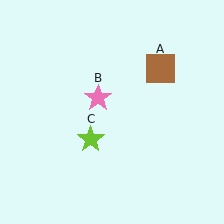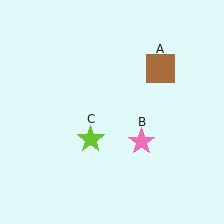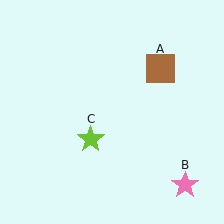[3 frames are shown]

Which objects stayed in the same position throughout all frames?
Brown square (object A) and lime star (object C) remained stationary.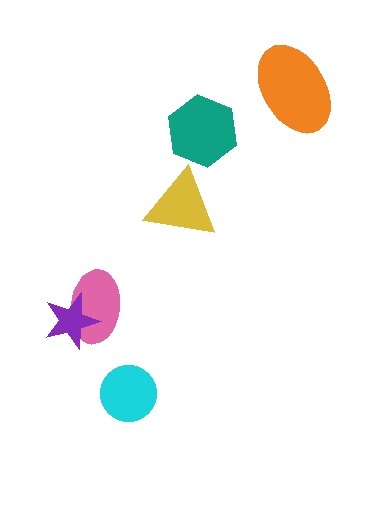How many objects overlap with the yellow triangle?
0 objects overlap with the yellow triangle.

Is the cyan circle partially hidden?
No, no other shape covers it.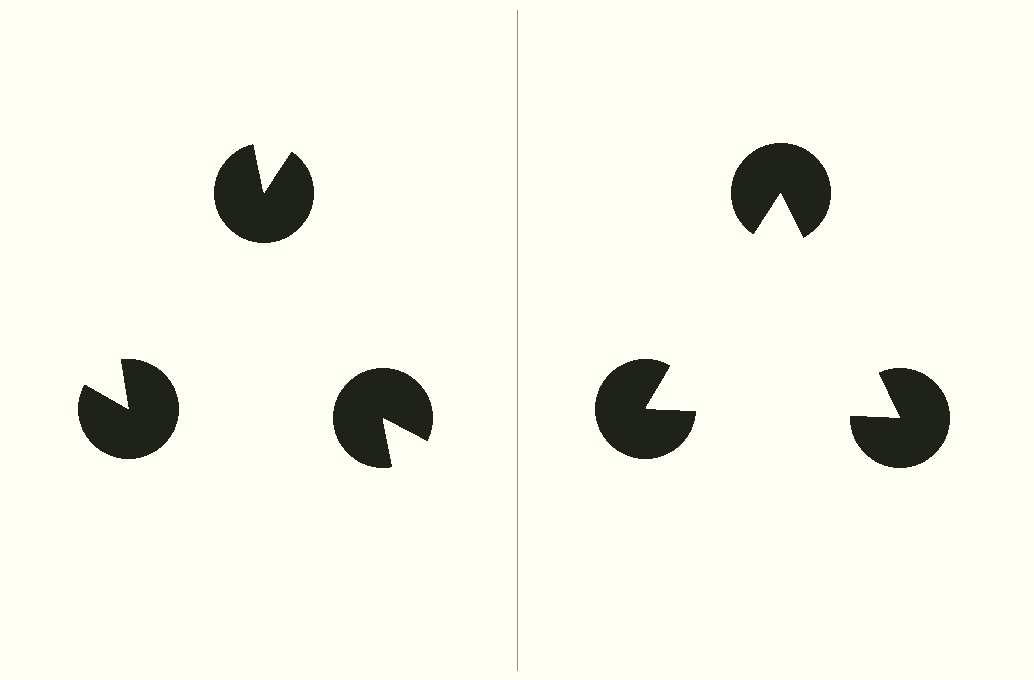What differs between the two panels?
The pac-man discs are positioned identically on both sides; only the wedge orientations differ. On the right they align to a triangle; on the left they are misaligned.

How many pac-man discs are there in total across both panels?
6 — 3 on each side.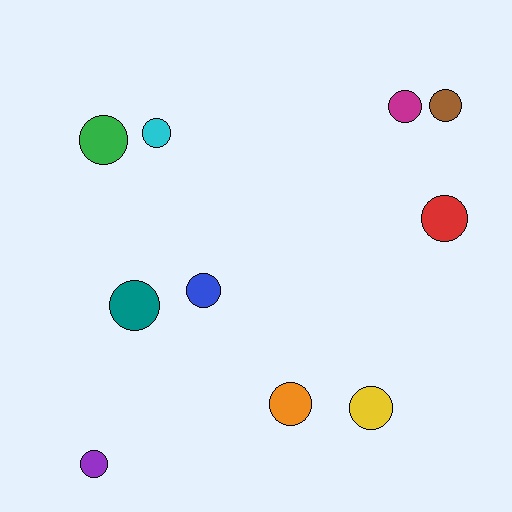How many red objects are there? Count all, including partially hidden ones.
There is 1 red object.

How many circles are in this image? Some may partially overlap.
There are 10 circles.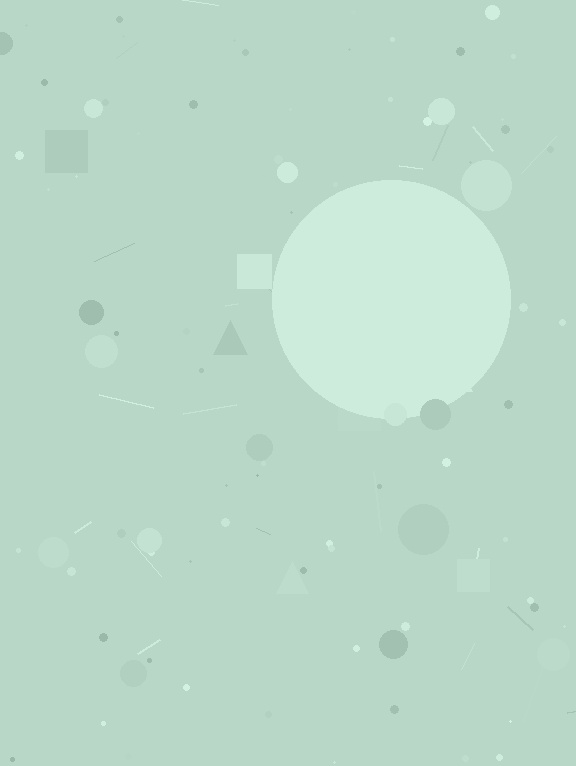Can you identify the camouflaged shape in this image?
The camouflaged shape is a circle.